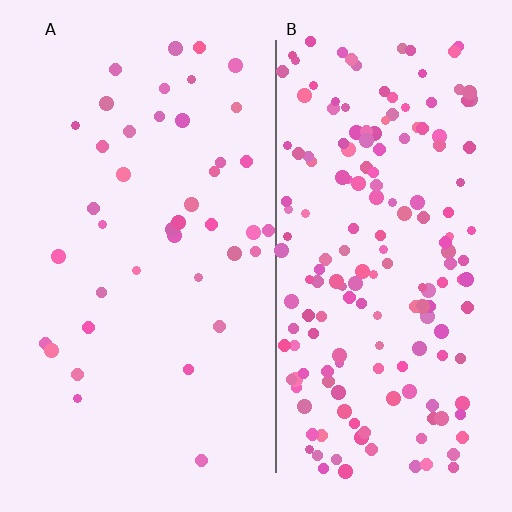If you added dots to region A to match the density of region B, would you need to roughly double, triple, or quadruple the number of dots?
Approximately quadruple.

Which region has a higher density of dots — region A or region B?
B (the right).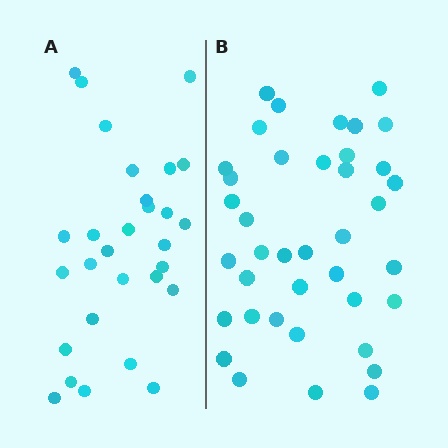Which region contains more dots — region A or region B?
Region B (the right region) has more dots.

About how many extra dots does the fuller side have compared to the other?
Region B has roughly 10 or so more dots than region A.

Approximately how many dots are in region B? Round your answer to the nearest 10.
About 40 dots. (The exact count is 39, which rounds to 40.)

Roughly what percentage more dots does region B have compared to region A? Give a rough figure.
About 35% more.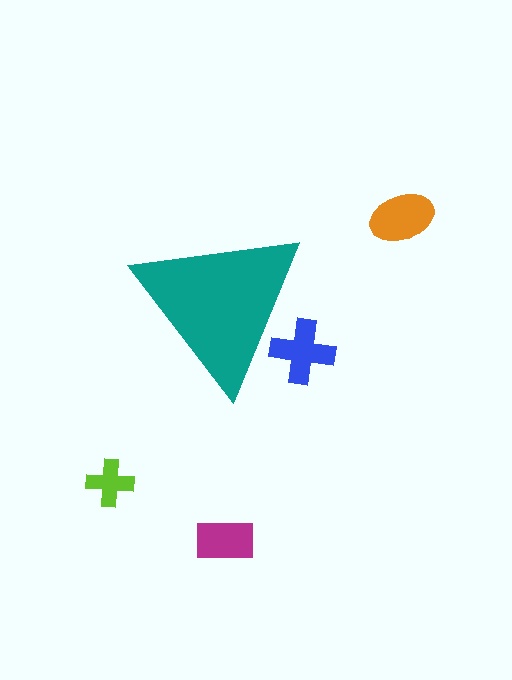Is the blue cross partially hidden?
Yes, the blue cross is partially hidden behind the teal triangle.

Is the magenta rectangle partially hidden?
No, the magenta rectangle is fully visible.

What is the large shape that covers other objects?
A teal triangle.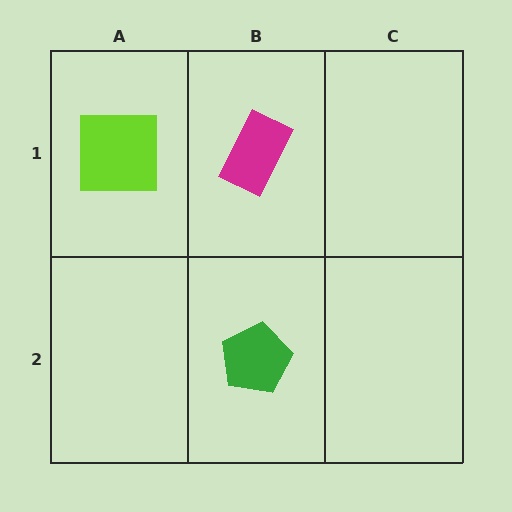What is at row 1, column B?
A magenta rectangle.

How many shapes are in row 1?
2 shapes.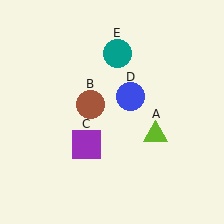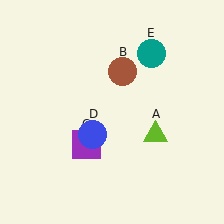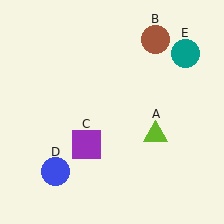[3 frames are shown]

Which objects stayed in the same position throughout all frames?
Lime triangle (object A) and purple square (object C) remained stationary.